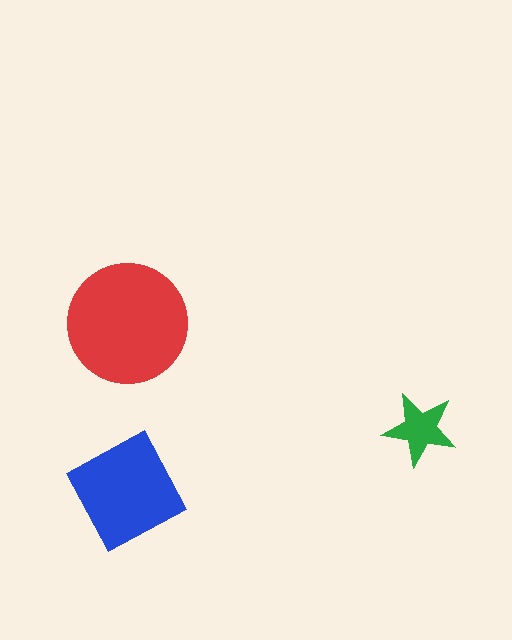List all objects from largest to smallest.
The red circle, the blue diamond, the green star.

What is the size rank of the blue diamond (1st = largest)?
2nd.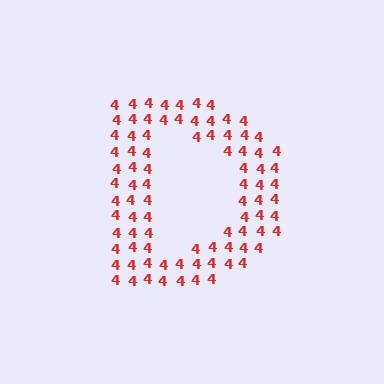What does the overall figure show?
The overall figure shows the letter D.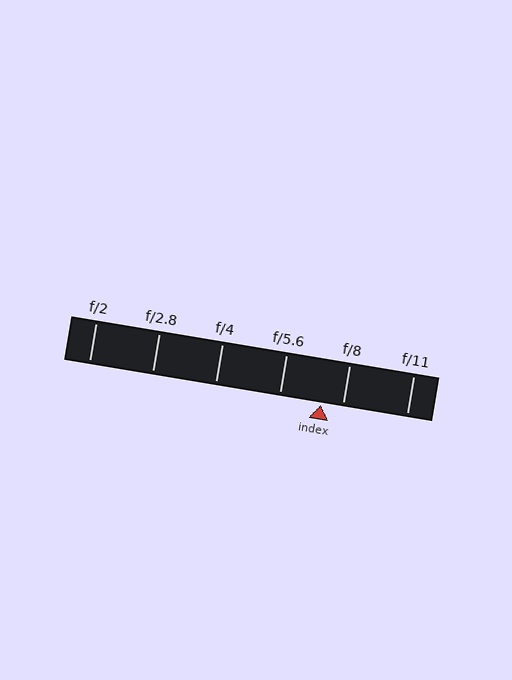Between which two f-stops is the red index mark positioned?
The index mark is between f/5.6 and f/8.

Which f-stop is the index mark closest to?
The index mark is closest to f/8.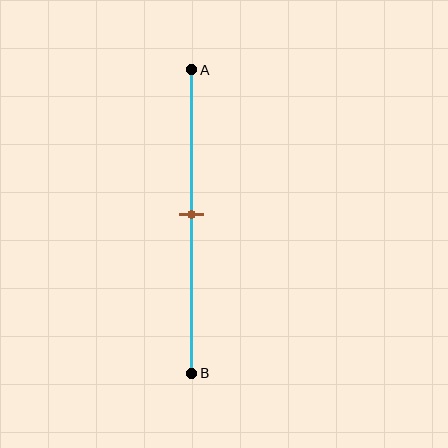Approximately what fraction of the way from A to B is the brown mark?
The brown mark is approximately 50% of the way from A to B.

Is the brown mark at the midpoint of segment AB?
Yes, the mark is approximately at the midpoint.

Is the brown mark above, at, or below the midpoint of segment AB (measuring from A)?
The brown mark is approximately at the midpoint of segment AB.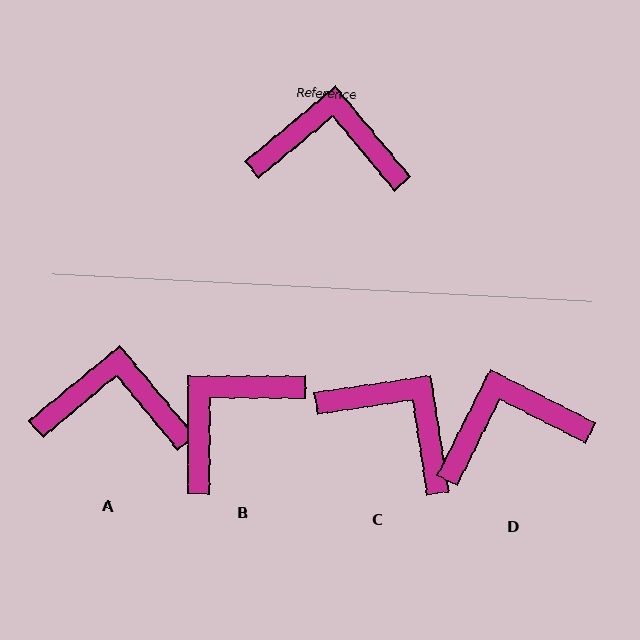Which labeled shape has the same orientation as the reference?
A.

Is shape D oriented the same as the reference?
No, it is off by about 24 degrees.